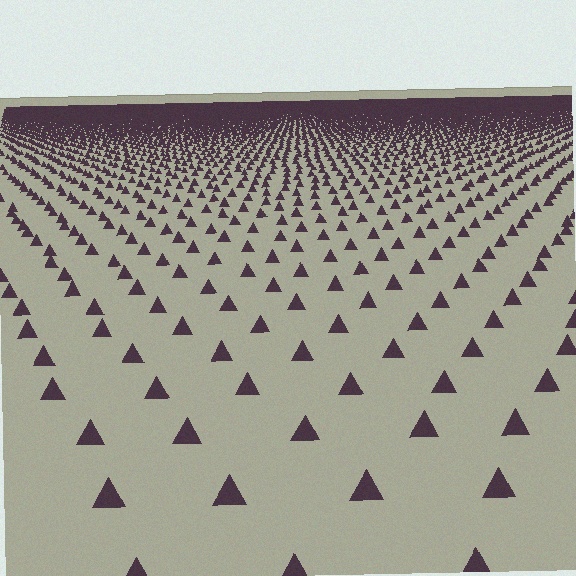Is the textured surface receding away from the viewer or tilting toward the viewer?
The surface is receding away from the viewer. Texture elements get smaller and denser toward the top.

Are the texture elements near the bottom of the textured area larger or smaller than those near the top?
Larger. Near the bottom, elements are closer to the viewer and appear at a bigger on-screen size.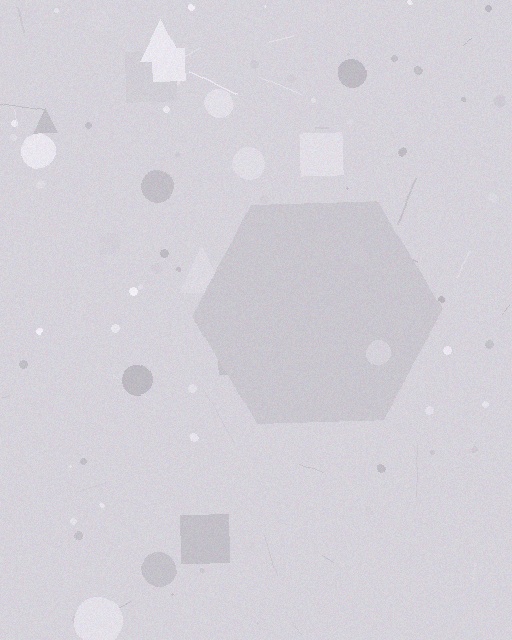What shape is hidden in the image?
A hexagon is hidden in the image.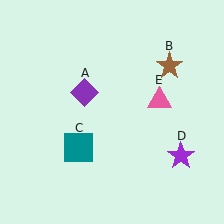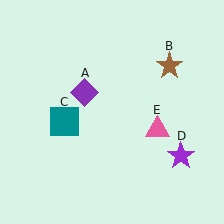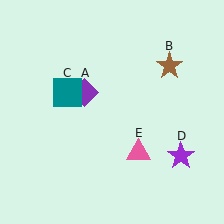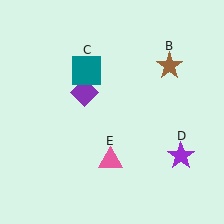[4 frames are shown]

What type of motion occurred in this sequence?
The teal square (object C), pink triangle (object E) rotated clockwise around the center of the scene.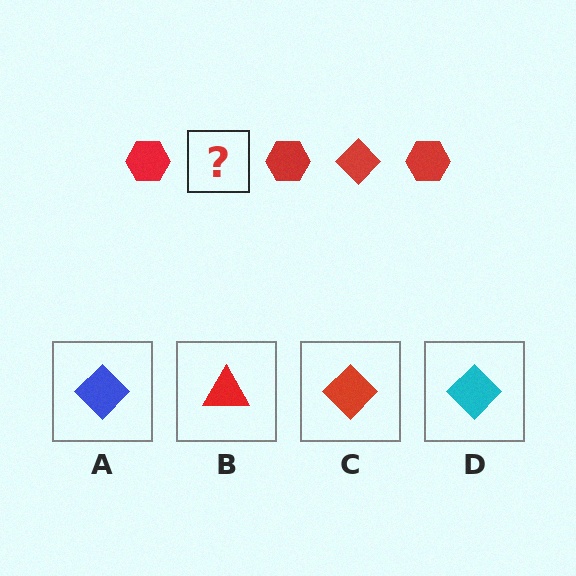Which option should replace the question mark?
Option C.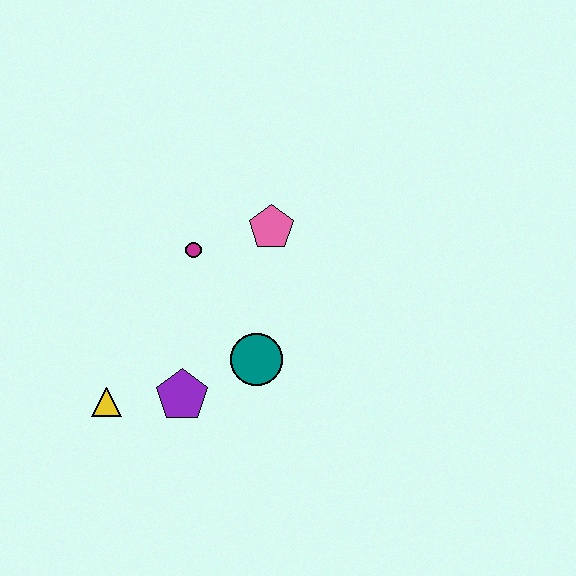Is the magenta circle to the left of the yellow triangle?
No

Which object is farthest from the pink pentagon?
The yellow triangle is farthest from the pink pentagon.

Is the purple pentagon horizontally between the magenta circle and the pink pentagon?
No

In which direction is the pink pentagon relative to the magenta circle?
The pink pentagon is to the right of the magenta circle.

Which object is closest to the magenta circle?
The pink pentagon is closest to the magenta circle.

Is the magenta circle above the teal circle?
Yes